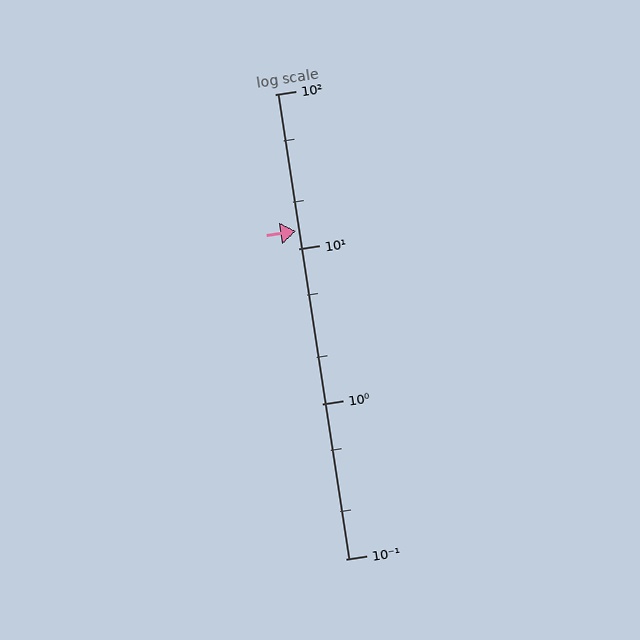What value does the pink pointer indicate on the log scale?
The pointer indicates approximately 13.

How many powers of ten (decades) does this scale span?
The scale spans 3 decades, from 0.1 to 100.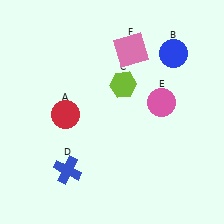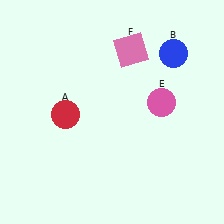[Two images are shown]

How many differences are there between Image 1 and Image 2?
There are 2 differences between the two images.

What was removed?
The lime hexagon (C), the blue cross (D) were removed in Image 2.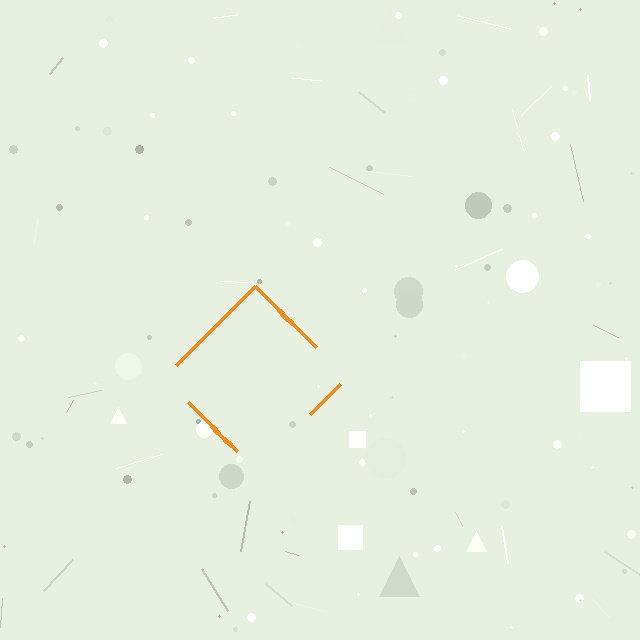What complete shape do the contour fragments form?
The contour fragments form a diamond.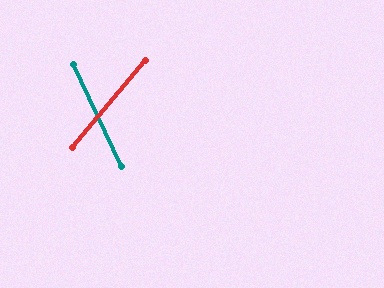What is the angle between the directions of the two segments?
Approximately 65 degrees.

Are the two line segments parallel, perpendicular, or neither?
Neither parallel nor perpendicular — they differ by about 65°.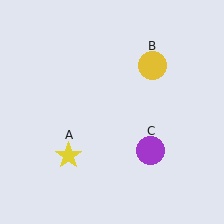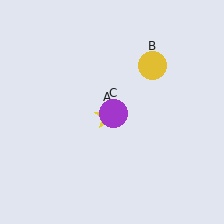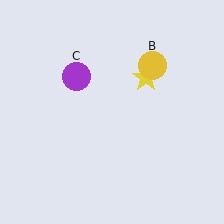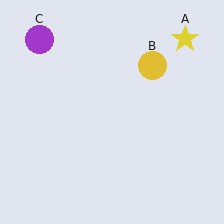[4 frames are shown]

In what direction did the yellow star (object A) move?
The yellow star (object A) moved up and to the right.